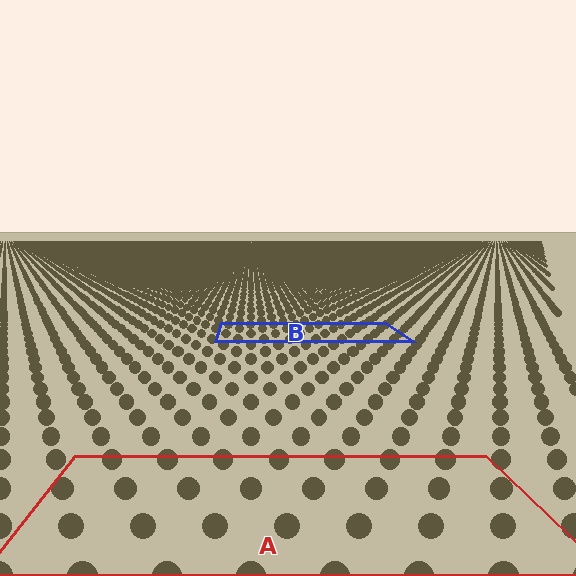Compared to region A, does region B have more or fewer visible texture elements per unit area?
Region B has more texture elements per unit area — they are packed more densely because it is farther away.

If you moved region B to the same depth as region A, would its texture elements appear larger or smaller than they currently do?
They would appear larger. At a closer depth, the same texture elements are projected at a bigger on-screen size.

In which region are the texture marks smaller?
The texture marks are smaller in region B, because it is farther away.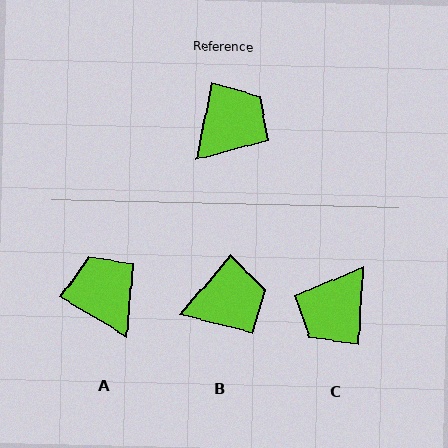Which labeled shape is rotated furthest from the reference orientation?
C, about 172 degrees away.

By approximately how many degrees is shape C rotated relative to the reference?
Approximately 172 degrees clockwise.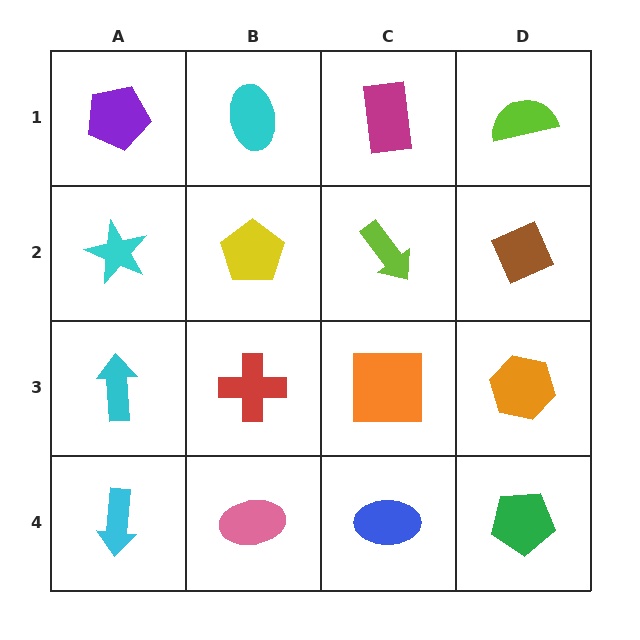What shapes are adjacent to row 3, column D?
A brown diamond (row 2, column D), a green pentagon (row 4, column D), an orange square (row 3, column C).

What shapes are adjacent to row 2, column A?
A purple pentagon (row 1, column A), a cyan arrow (row 3, column A), a yellow pentagon (row 2, column B).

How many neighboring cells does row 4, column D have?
2.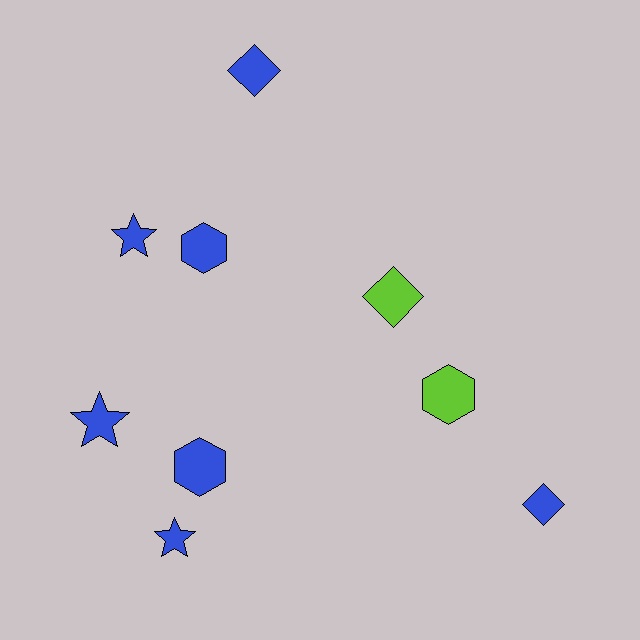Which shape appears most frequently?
Hexagon, with 3 objects.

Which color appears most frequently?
Blue, with 7 objects.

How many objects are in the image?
There are 9 objects.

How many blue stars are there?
There are 3 blue stars.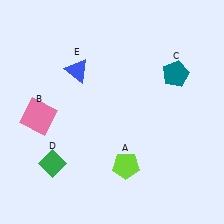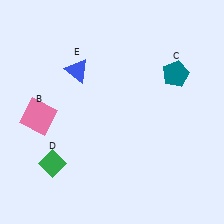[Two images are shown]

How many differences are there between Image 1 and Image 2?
There is 1 difference between the two images.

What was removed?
The lime pentagon (A) was removed in Image 2.